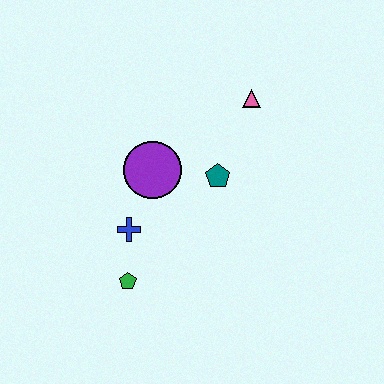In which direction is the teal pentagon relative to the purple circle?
The teal pentagon is to the right of the purple circle.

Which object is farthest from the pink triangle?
The green pentagon is farthest from the pink triangle.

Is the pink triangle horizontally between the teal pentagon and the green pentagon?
No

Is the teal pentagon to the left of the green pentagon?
No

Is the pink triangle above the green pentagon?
Yes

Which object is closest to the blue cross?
The green pentagon is closest to the blue cross.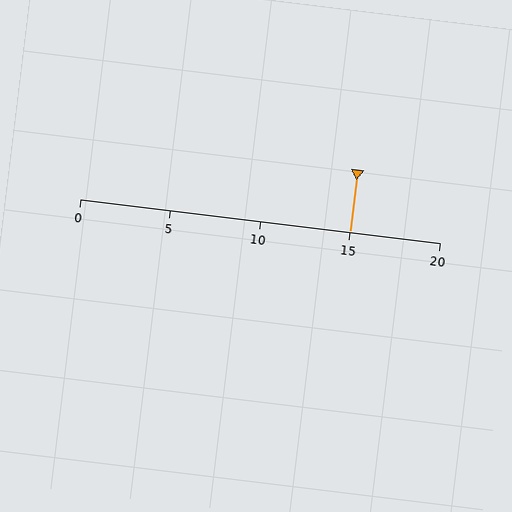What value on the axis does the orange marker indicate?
The marker indicates approximately 15.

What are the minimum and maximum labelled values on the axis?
The axis runs from 0 to 20.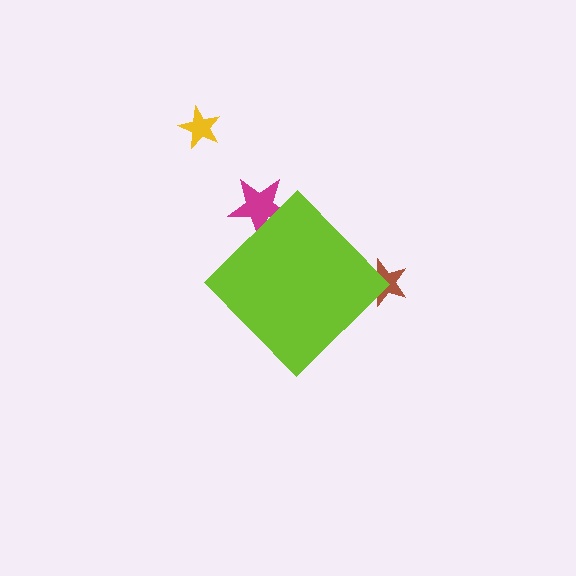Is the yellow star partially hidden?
No, the yellow star is fully visible.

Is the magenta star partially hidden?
Yes, the magenta star is partially hidden behind the lime diamond.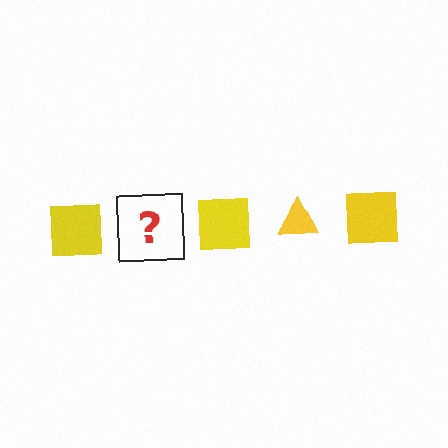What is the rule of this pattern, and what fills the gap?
The rule is that the pattern cycles through square, triangle shapes in yellow. The gap should be filled with a yellow triangle.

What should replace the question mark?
The question mark should be replaced with a yellow triangle.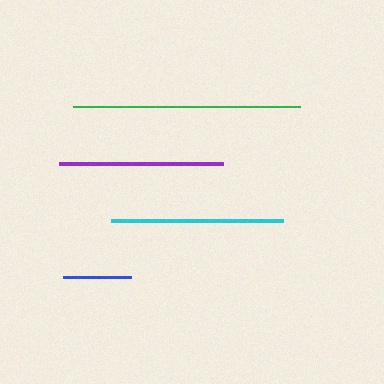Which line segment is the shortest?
The blue line is the shortest at approximately 69 pixels.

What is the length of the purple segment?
The purple segment is approximately 164 pixels long.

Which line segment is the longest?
The green line is the longest at approximately 226 pixels.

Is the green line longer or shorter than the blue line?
The green line is longer than the blue line.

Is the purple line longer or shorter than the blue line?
The purple line is longer than the blue line.